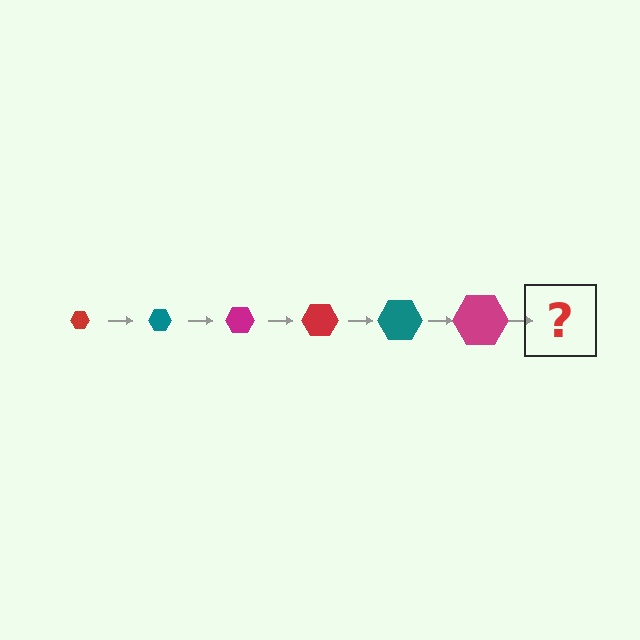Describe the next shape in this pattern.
It should be a red hexagon, larger than the previous one.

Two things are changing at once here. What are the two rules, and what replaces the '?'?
The two rules are that the hexagon grows larger each step and the color cycles through red, teal, and magenta. The '?' should be a red hexagon, larger than the previous one.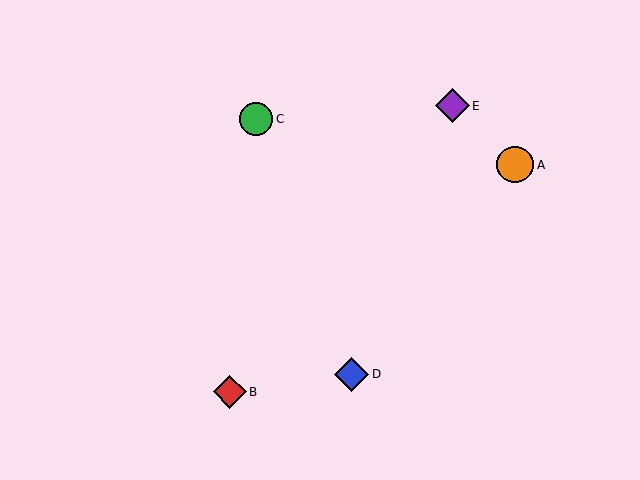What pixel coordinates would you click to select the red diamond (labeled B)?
Click at (230, 392) to select the red diamond B.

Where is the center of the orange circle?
The center of the orange circle is at (515, 165).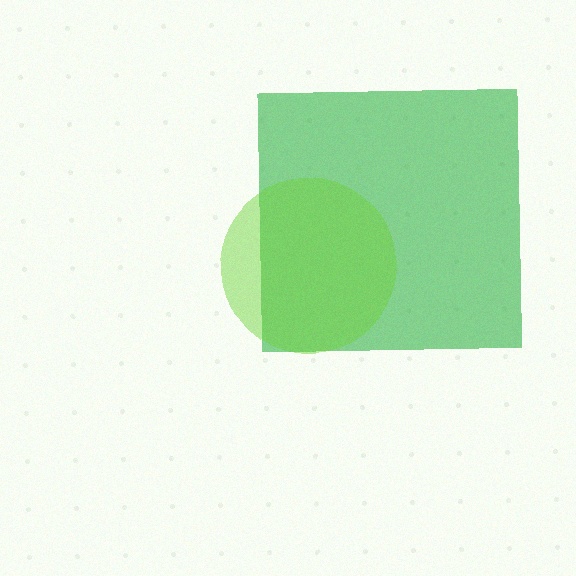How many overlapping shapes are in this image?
There are 2 overlapping shapes in the image.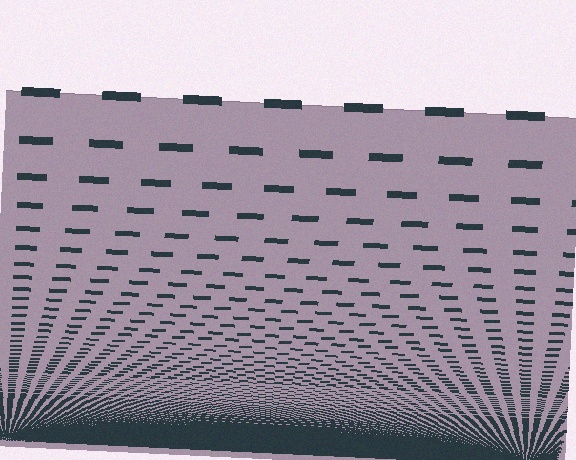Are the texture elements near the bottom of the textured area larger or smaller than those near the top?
Smaller. The gradient is inverted — elements near the bottom are smaller and denser.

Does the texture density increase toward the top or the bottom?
Density increases toward the bottom.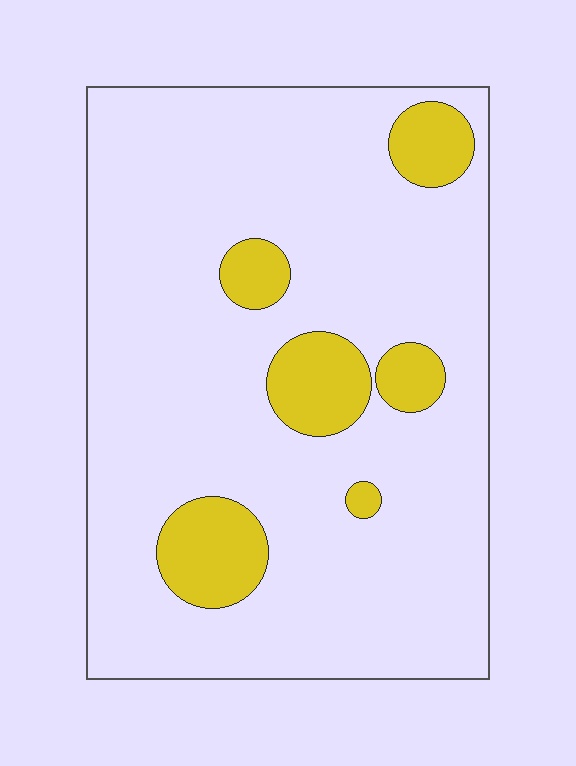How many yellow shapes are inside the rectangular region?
6.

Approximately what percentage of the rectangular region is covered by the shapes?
Approximately 15%.